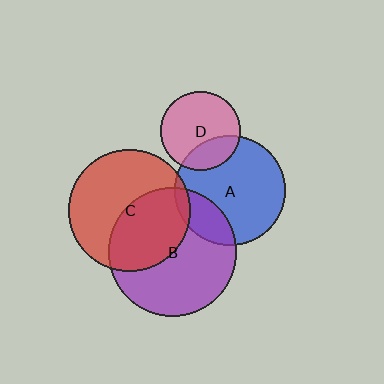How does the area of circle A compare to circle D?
Approximately 2.0 times.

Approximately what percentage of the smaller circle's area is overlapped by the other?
Approximately 45%.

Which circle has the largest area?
Circle B (purple).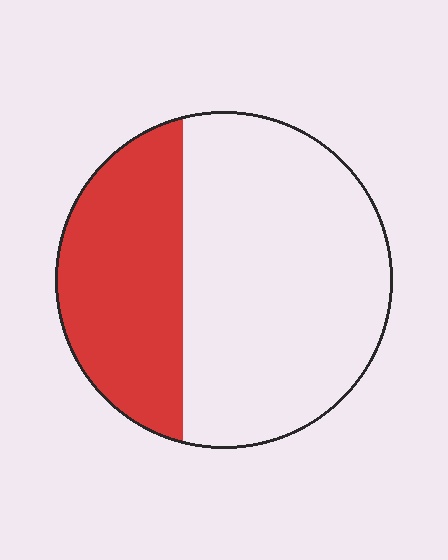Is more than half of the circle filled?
No.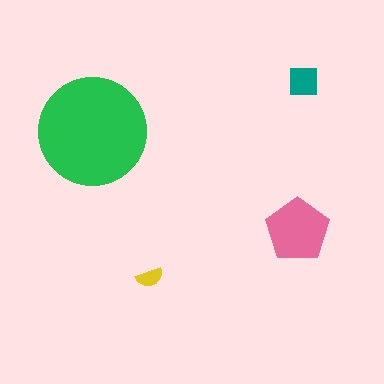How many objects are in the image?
There are 4 objects in the image.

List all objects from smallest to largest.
The yellow semicircle, the teal square, the pink pentagon, the green circle.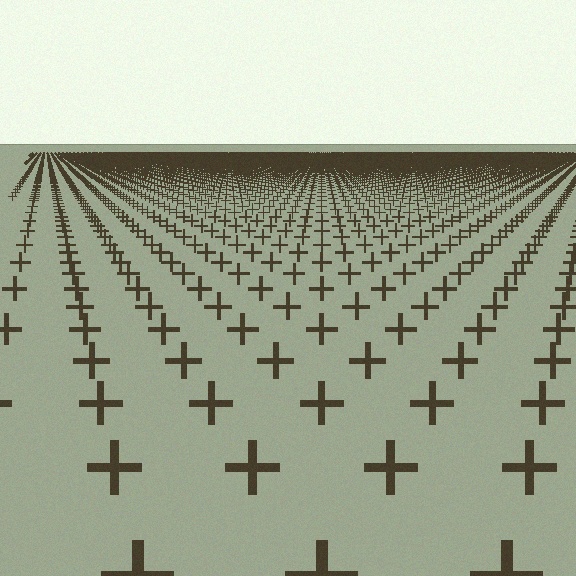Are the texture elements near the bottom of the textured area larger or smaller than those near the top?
Larger. Near the bottom, elements are closer to the viewer and appear at a bigger on-screen size.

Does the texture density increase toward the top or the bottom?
Density increases toward the top.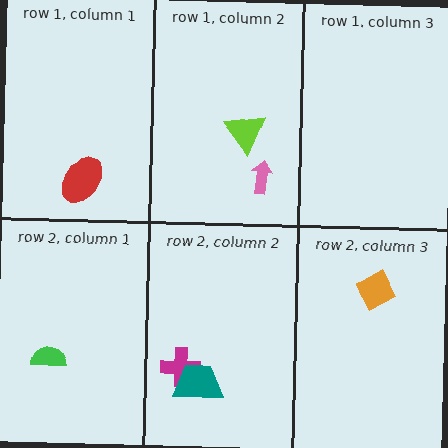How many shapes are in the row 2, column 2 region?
2.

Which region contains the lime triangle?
The row 1, column 2 region.